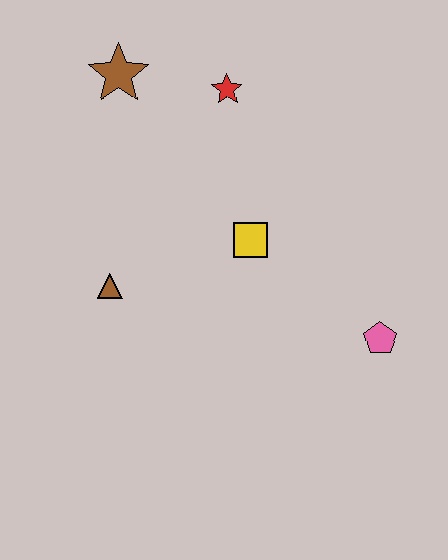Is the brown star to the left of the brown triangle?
No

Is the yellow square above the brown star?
No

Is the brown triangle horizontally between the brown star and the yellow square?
No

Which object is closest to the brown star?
The red star is closest to the brown star.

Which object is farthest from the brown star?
The pink pentagon is farthest from the brown star.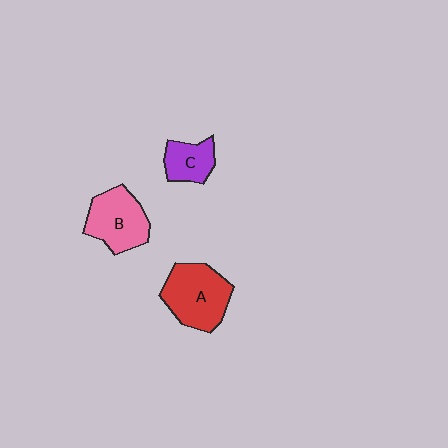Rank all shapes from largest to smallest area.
From largest to smallest: A (red), B (pink), C (purple).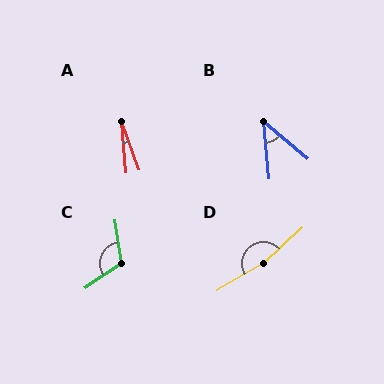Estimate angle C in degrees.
Approximately 114 degrees.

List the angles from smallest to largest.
A (16°), B (44°), C (114°), D (168°).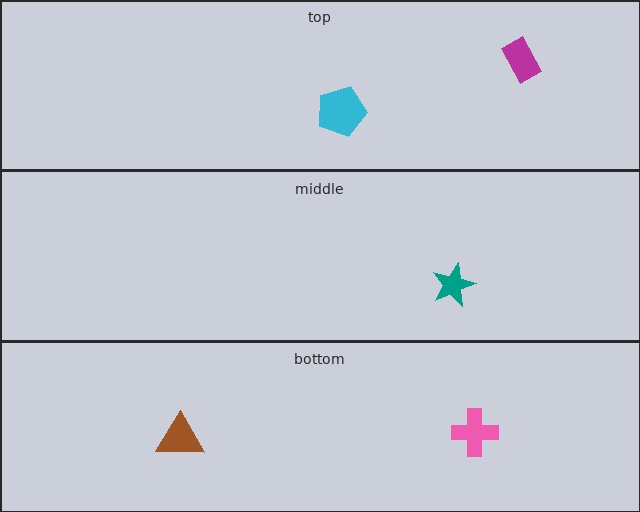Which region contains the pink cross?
The bottom region.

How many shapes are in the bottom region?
2.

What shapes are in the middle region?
The teal star.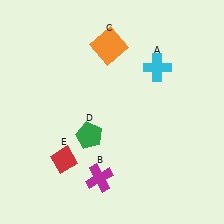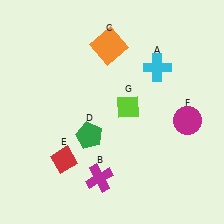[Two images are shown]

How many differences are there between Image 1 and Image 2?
There are 2 differences between the two images.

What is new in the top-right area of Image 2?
A lime diamond (G) was added in the top-right area of Image 2.